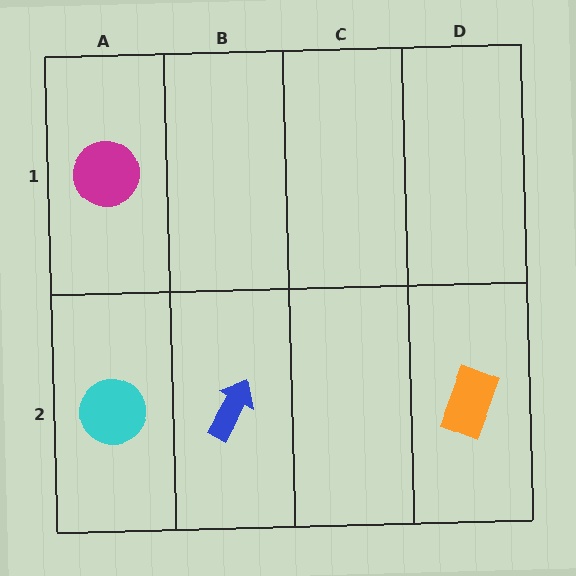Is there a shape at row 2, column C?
No, that cell is empty.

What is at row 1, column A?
A magenta circle.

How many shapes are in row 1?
1 shape.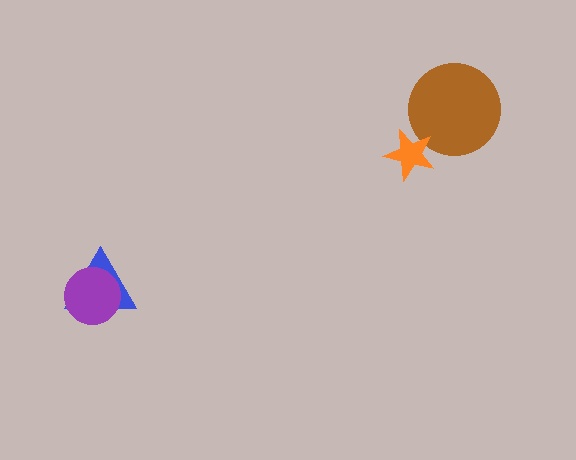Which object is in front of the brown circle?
The orange star is in front of the brown circle.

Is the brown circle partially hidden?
Yes, it is partially covered by another shape.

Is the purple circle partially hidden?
No, no other shape covers it.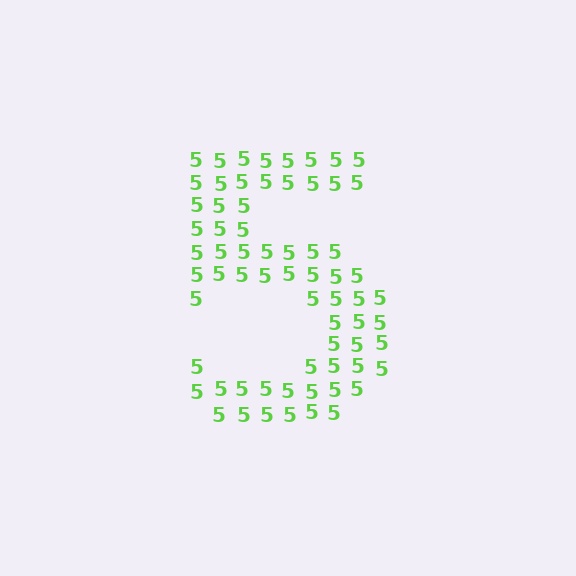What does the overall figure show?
The overall figure shows the digit 5.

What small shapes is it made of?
It is made of small digit 5's.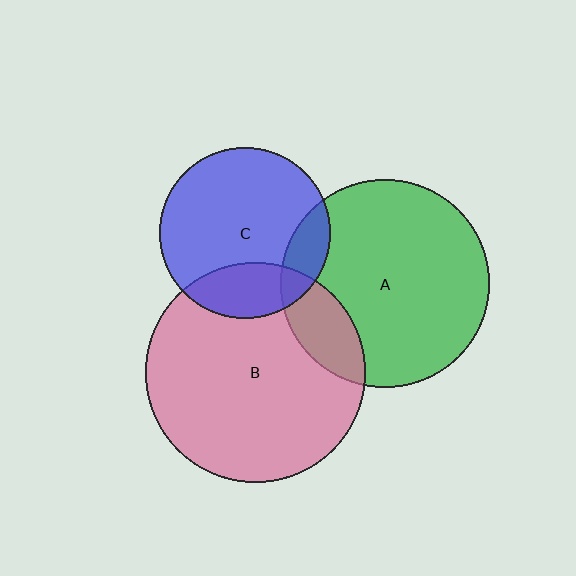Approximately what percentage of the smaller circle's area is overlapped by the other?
Approximately 20%.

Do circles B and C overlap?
Yes.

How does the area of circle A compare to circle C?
Approximately 1.5 times.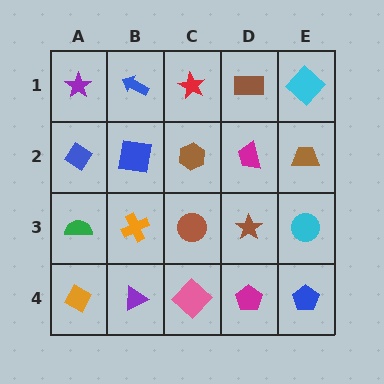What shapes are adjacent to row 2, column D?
A brown rectangle (row 1, column D), a brown star (row 3, column D), a brown hexagon (row 2, column C), a brown trapezoid (row 2, column E).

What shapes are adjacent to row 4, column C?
A brown circle (row 3, column C), a purple triangle (row 4, column B), a magenta pentagon (row 4, column D).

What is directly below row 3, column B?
A purple triangle.